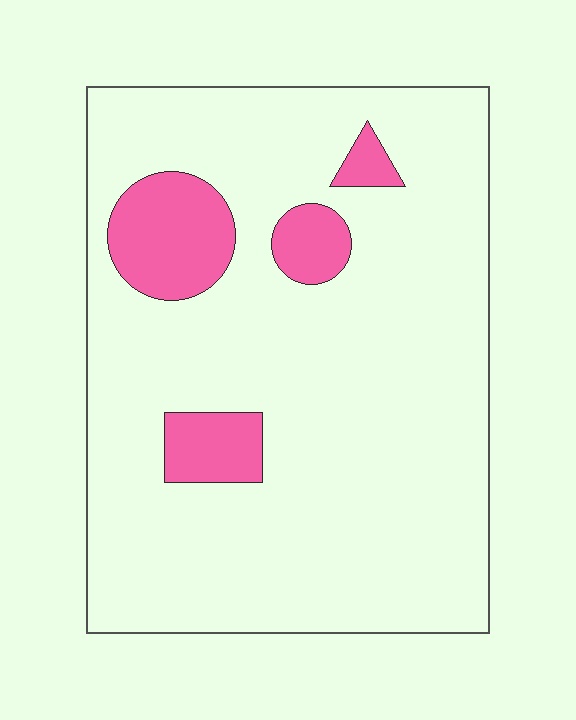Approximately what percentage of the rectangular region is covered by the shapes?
Approximately 15%.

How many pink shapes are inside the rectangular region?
4.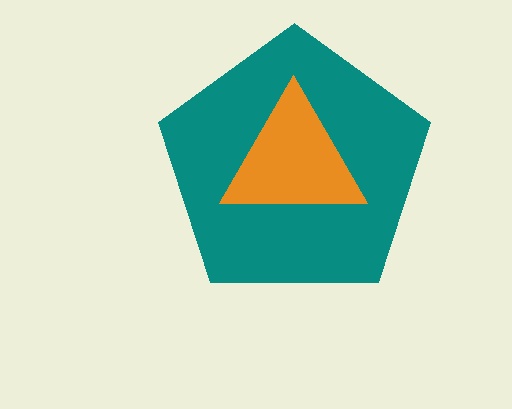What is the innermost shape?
The orange triangle.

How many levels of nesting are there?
2.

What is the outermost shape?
The teal pentagon.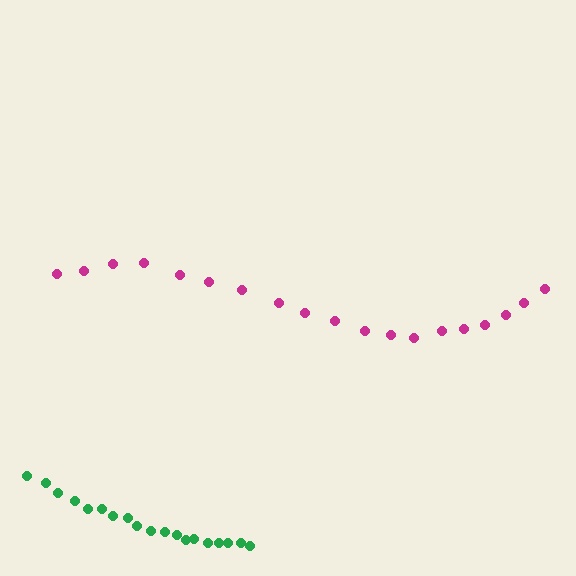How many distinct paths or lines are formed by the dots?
There are 2 distinct paths.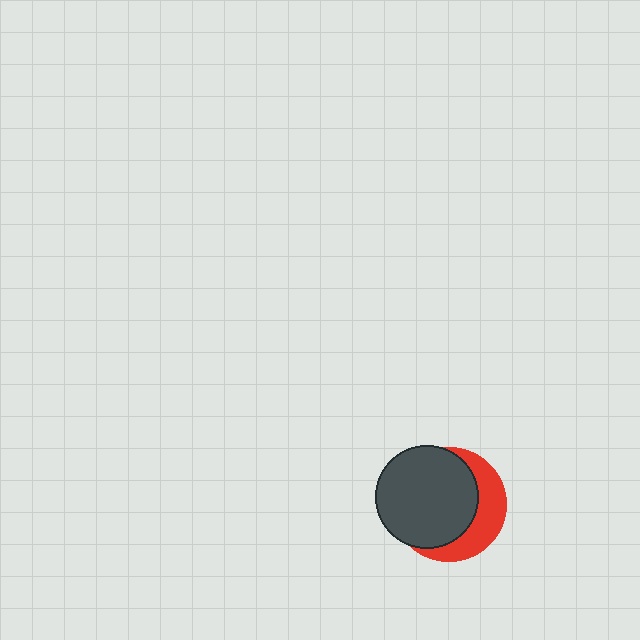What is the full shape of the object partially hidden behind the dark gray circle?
The partially hidden object is a red circle.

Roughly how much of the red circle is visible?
A small part of it is visible (roughly 34%).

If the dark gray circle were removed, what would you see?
You would see the complete red circle.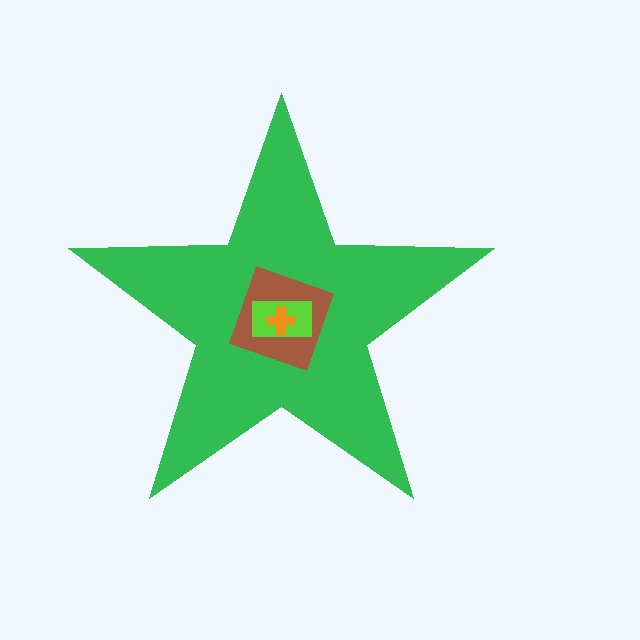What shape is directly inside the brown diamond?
The lime rectangle.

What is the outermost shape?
The green star.